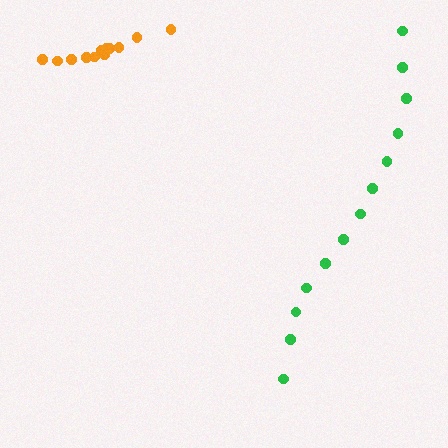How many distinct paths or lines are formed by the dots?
There are 2 distinct paths.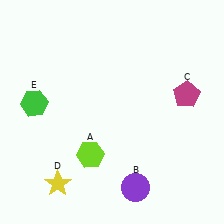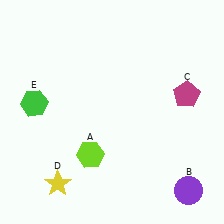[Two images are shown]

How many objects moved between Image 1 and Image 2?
1 object moved between the two images.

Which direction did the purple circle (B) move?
The purple circle (B) moved right.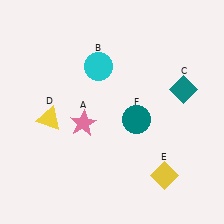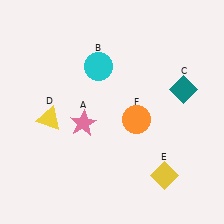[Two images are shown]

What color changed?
The circle (F) changed from teal in Image 1 to orange in Image 2.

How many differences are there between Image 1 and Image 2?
There is 1 difference between the two images.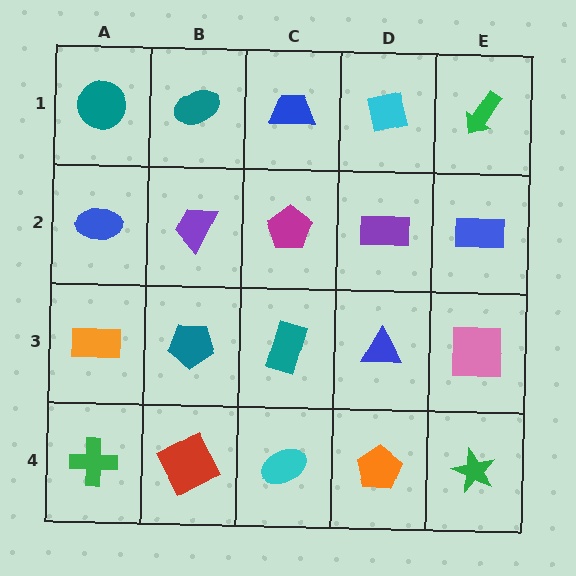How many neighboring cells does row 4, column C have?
3.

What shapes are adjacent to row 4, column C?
A teal rectangle (row 3, column C), a red square (row 4, column B), an orange pentagon (row 4, column D).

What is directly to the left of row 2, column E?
A purple rectangle.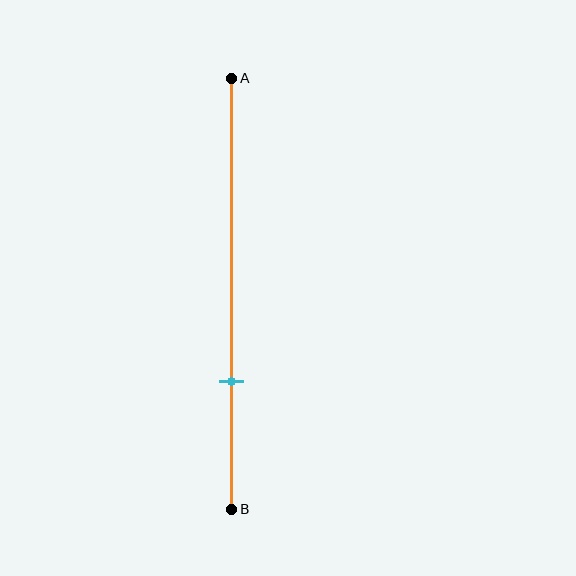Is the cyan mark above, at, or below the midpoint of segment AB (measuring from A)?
The cyan mark is below the midpoint of segment AB.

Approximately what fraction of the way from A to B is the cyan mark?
The cyan mark is approximately 70% of the way from A to B.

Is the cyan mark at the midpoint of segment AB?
No, the mark is at about 70% from A, not at the 50% midpoint.